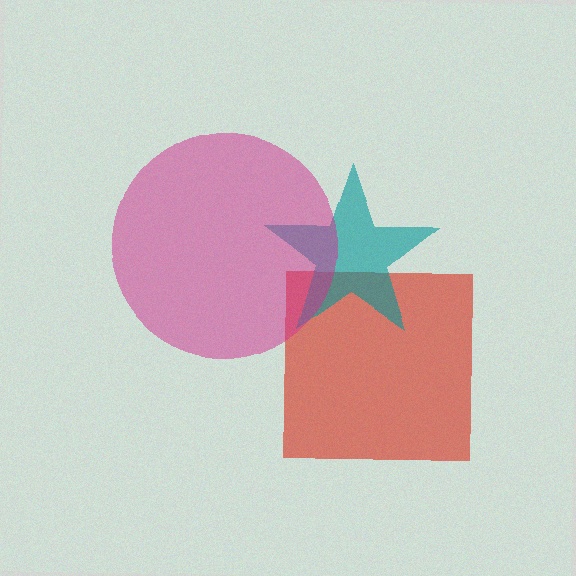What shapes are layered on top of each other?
The layered shapes are: a red square, a teal star, a magenta circle.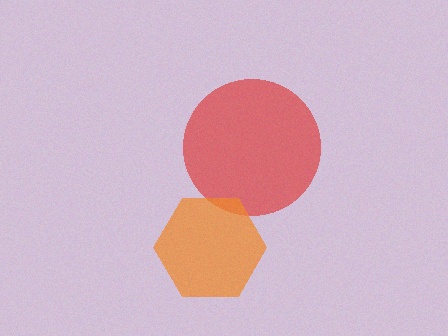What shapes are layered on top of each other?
The layered shapes are: a red circle, an orange hexagon.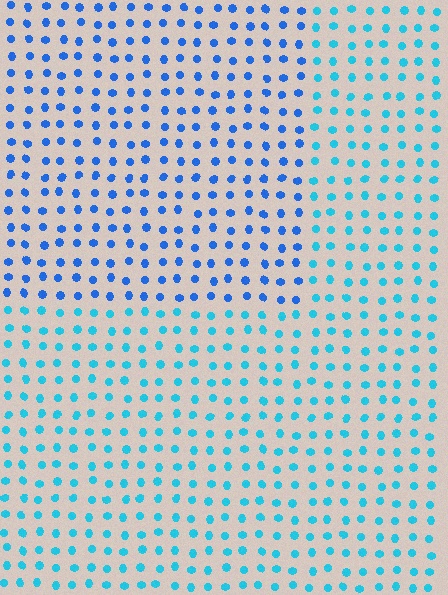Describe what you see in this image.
The image is filled with small cyan elements in a uniform arrangement. A rectangle-shaped region is visible where the elements are tinted to a slightly different hue, forming a subtle color boundary.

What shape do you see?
I see a rectangle.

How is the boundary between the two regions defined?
The boundary is defined purely by a slight shift in hue (about 29 degrees). Spacing, size, and orientation are identical on both sides.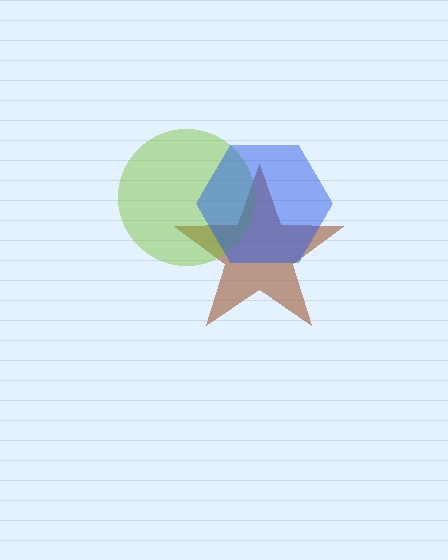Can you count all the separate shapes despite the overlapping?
Yes, there are 3 separate shapes.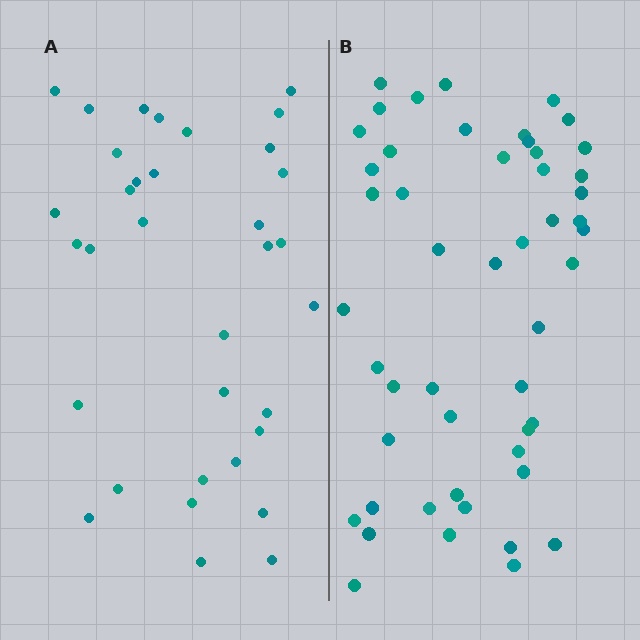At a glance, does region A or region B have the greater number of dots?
Region B (the right region) has more dots.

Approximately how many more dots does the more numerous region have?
Region B has approximately 15 more dots than region A.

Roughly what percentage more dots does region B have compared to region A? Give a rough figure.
About 45% more.